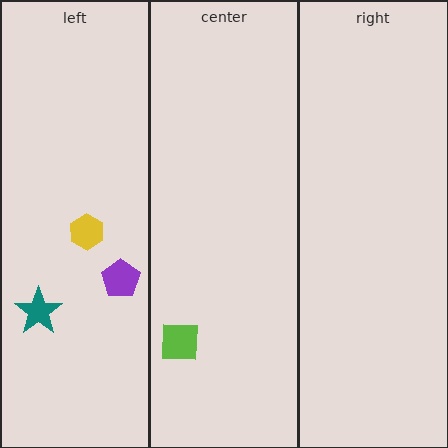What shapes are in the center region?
The lime square.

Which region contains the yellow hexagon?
The left region.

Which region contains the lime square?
The center region.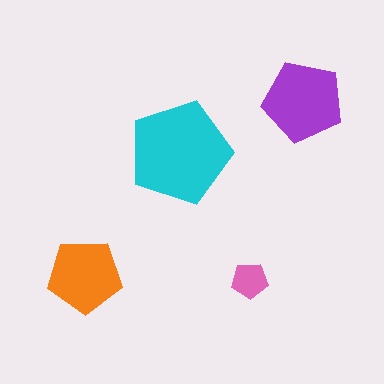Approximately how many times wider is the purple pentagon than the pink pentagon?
About 2.5 times wider.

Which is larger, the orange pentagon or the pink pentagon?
The orange one.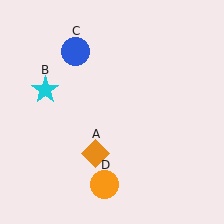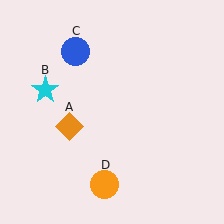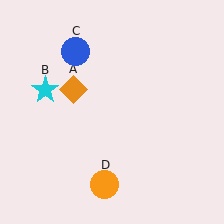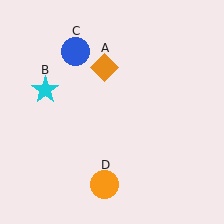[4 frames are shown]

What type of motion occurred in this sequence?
The orange diamond (object A) rotated clockwise around the center of the scene.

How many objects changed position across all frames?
1 object changed position: orange diamond (object A).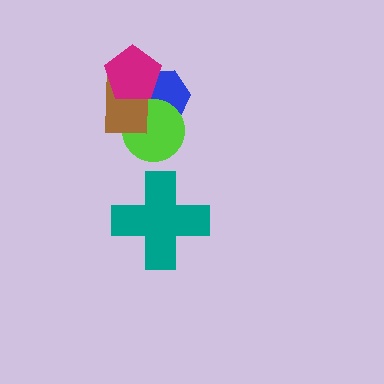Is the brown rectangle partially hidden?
Yes, it is partially covered by another shape.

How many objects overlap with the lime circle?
2 objects overlap with the lime circle.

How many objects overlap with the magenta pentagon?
2 objects overlap with the magenta pentagon.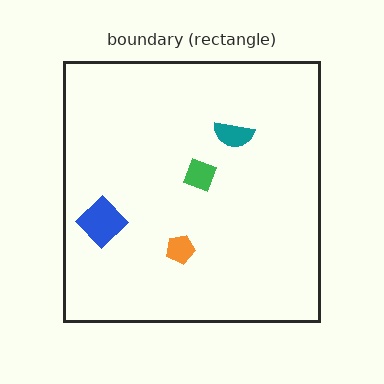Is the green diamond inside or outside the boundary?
Inside.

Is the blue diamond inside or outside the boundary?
Inside.